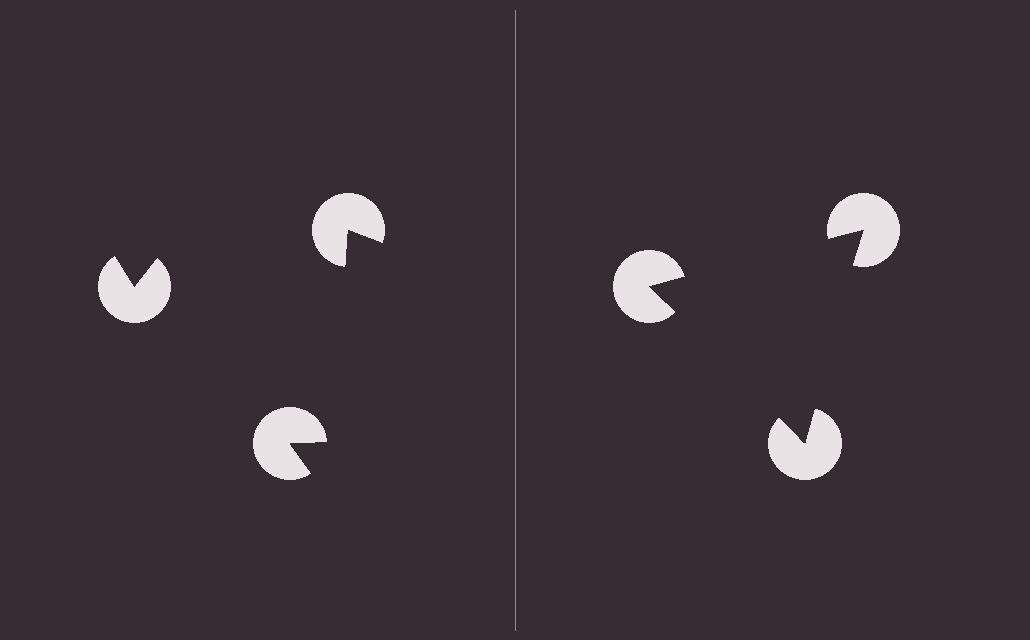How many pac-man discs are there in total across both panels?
6 — 3 on each side.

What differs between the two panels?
The pac-man discs are positioned identically on both sides; only the wedge orientations differ. On the right they align to a triangle; on the left they are misaligned.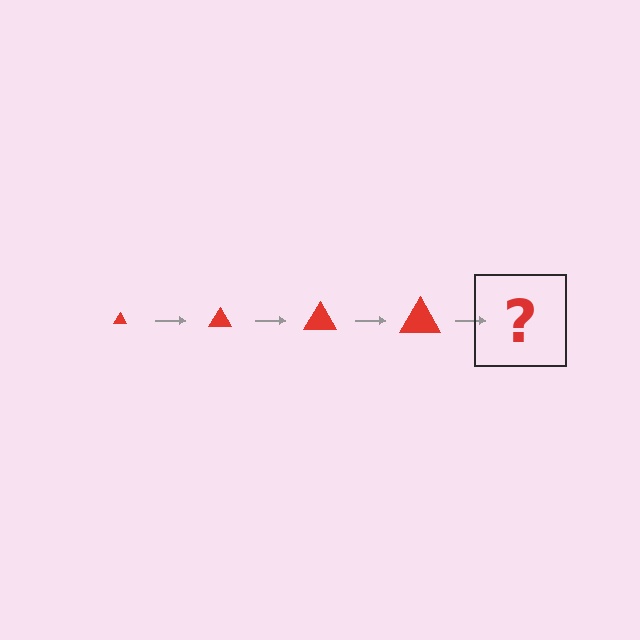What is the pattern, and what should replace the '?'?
The pattern is that the triangle gets progressively larger each step. The '?' should be a red triangle, larger than the previous one.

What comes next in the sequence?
The next element should be a red triangle, larger than the previous one.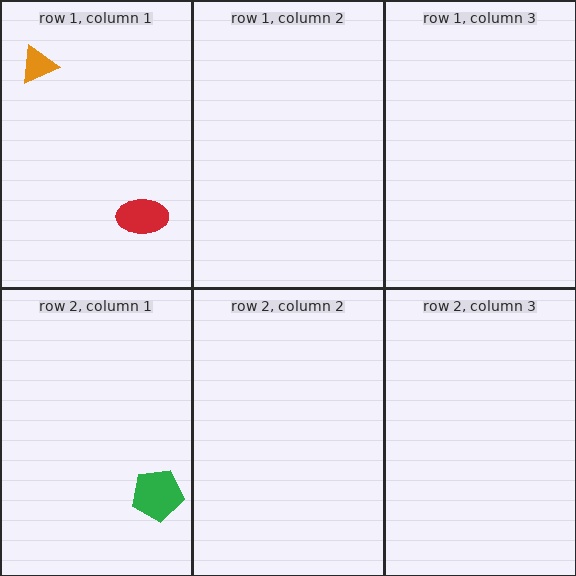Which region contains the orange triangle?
The row 1, column 1 region.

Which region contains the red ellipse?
The row 1, column 1 region.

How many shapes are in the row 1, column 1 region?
2.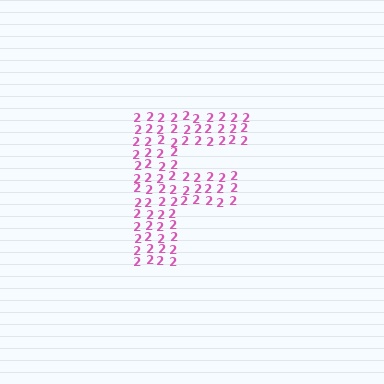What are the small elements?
The small elements are digit 2's.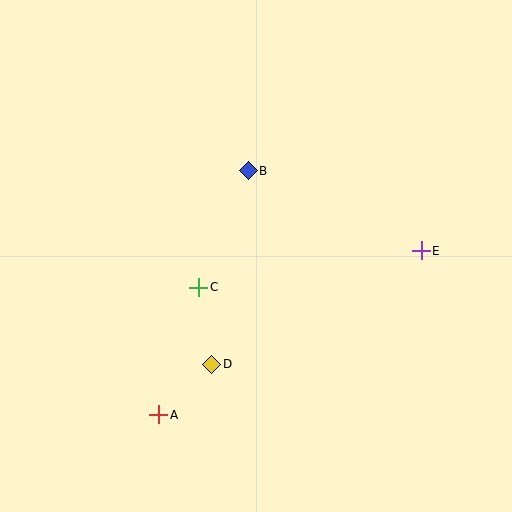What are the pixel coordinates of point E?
Point E is at (421, 251).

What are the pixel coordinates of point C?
Point C is at (199, 287).